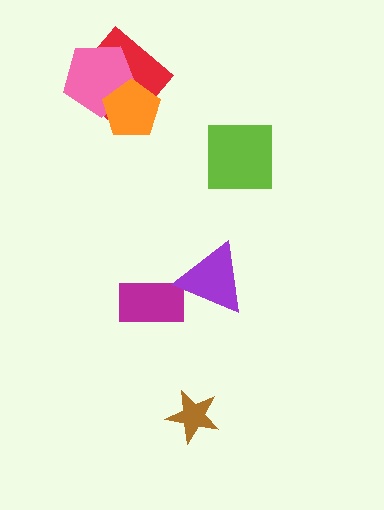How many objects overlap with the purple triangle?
1 object overlaps with the purple triangle.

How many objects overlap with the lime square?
0 objects overlap with the lime square.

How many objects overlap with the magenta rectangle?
1 object overlaps with the magenta rectangle.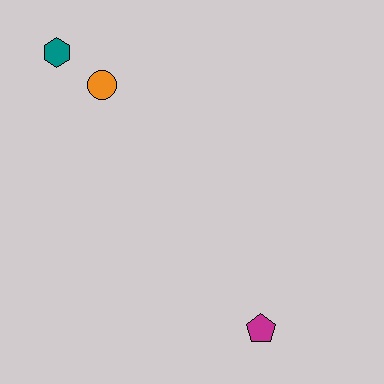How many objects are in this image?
There are 3 objects.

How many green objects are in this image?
There are no green objects.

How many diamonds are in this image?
There are no diamonds.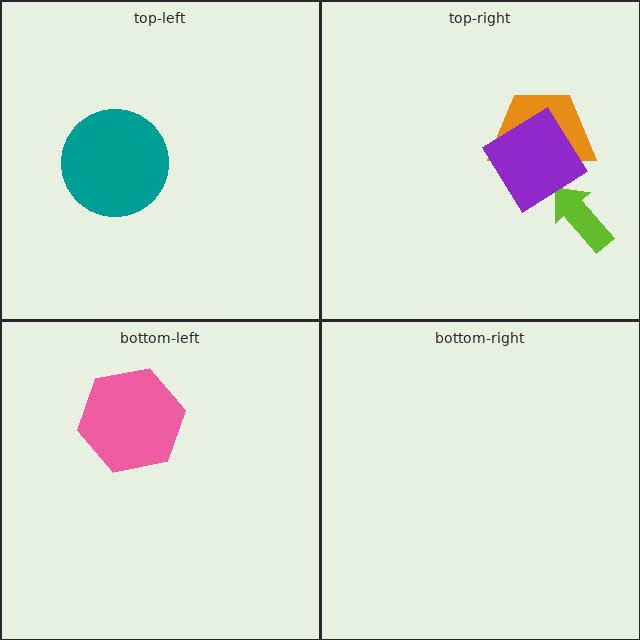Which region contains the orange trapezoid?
The top-right region.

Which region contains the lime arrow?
The top-right region.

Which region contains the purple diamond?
The top-right region.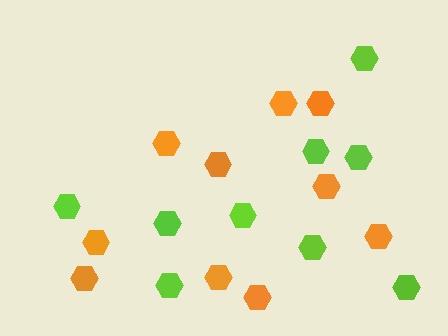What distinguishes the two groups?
There are 2 groups: one group of orange hexagons (10) and one group of lime hexagons (9).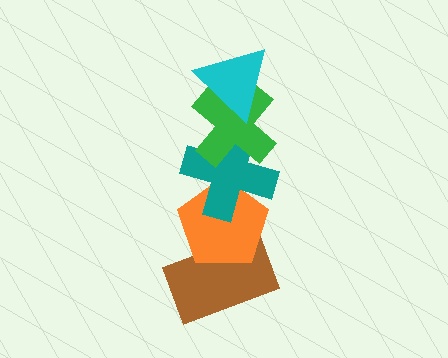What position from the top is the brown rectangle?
The brown rectangle is 5th from the top.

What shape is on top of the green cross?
The cyan triangle is on top of the green cross.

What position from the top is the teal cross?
The teal cross is 3rd from the top.